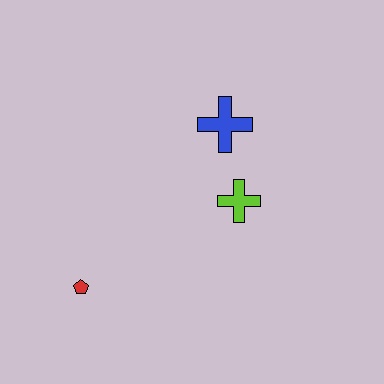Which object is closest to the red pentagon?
The lime cross is closest to the red pentagon.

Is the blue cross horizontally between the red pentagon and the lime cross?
Yes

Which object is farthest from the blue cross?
The red pentagon is farthest from the blue cross.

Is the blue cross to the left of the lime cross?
Yes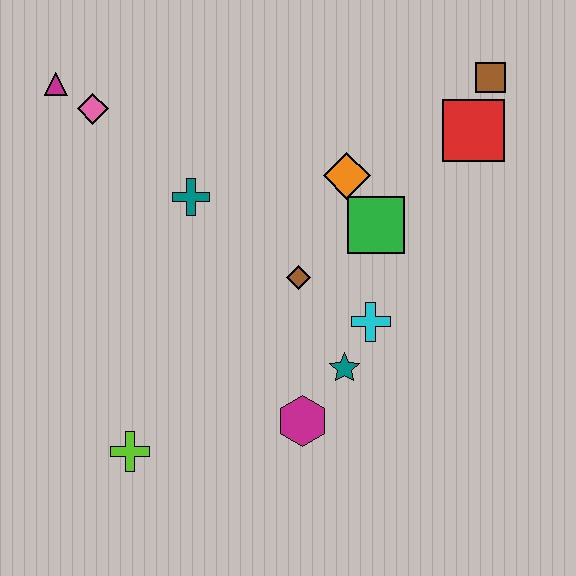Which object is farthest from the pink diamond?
The brown square is farthest from the pink diamond.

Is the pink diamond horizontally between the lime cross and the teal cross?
No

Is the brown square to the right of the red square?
Yes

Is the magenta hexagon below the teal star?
Yes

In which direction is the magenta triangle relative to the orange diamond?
The magenta triangle is to the left of the orange diamond.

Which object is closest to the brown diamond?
The cyan cross is closest to the brown diamond.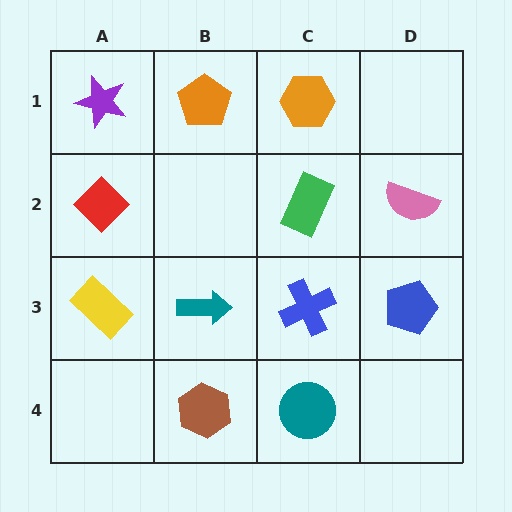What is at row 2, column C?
A green rectangle.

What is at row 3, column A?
A yellow rectangle.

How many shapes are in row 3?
4 shapes.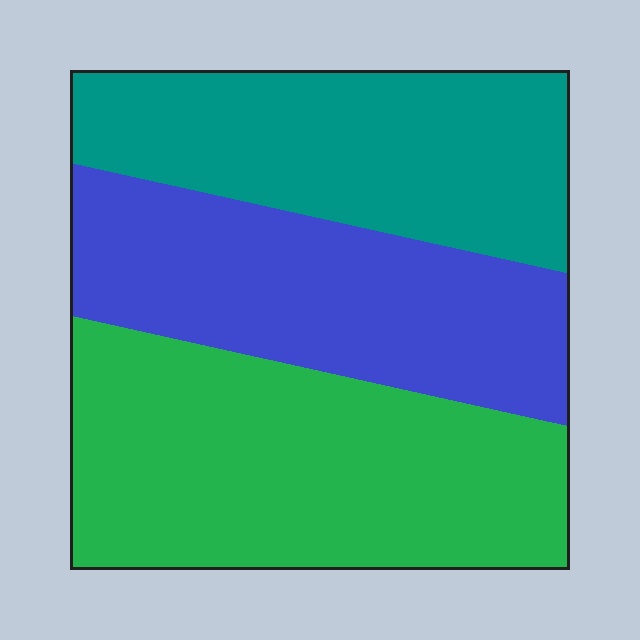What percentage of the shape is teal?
Teal takes up between a quarter and a half of the shape.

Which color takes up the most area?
Green, at roughly 40%.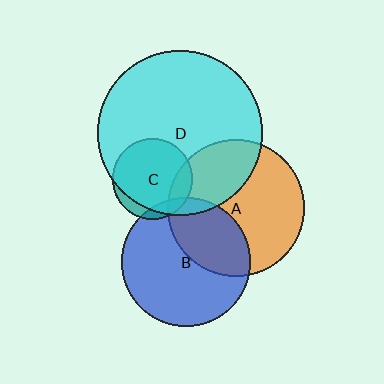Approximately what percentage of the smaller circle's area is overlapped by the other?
Approximately 90%.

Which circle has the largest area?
Circle D (cyan).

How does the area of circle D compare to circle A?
Approximately 1.5 times.